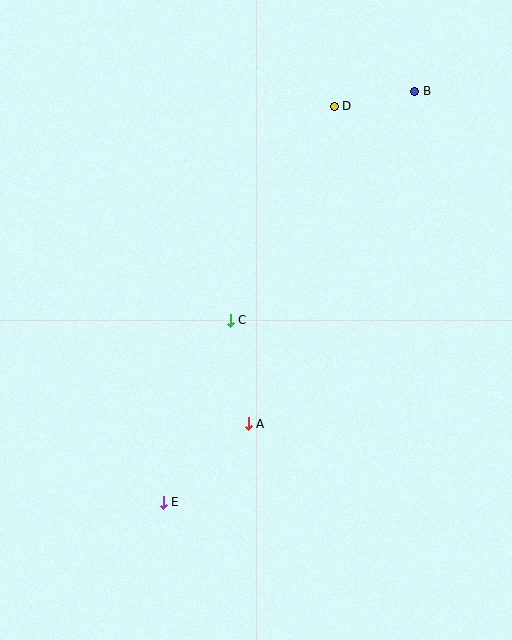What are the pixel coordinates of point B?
Point B is at (415, 91).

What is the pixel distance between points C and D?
The distance between C and D is 238 pixels.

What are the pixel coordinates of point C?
Point C is at (230, 320).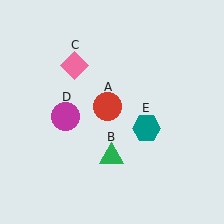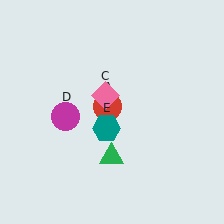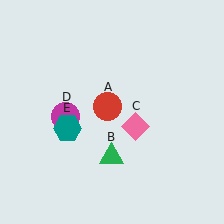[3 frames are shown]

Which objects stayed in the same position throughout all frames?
Red circle (object A) and green triangle (object B) and magenta circle (object D) remained stationary.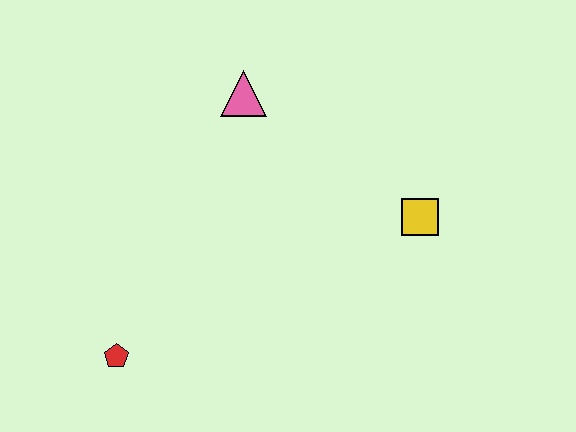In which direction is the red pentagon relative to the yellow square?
The red pentagon is to the left of the yellow square.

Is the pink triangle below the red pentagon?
No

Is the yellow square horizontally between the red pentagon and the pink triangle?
No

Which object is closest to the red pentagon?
The pink triangle is closest to the red pentagon.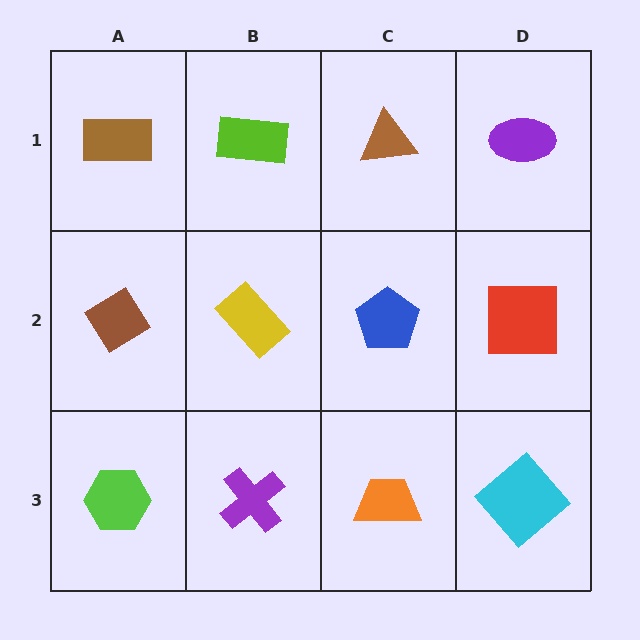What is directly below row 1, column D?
A red square.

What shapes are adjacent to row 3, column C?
A blue pentagon (row 2, column C), a purple cross (row 3, column B), a cyan diamond (row 3, column D).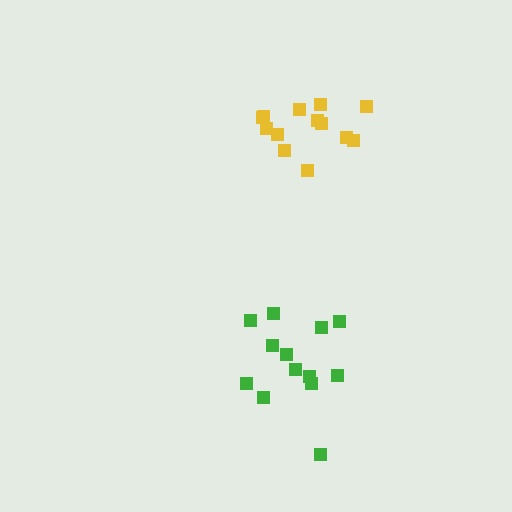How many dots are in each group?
Group 1: 13 dots, Group 2: 13 dots (26 total).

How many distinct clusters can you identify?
There are 2 distinct clusters.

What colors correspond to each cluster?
The clusters are colored: green, yellow.